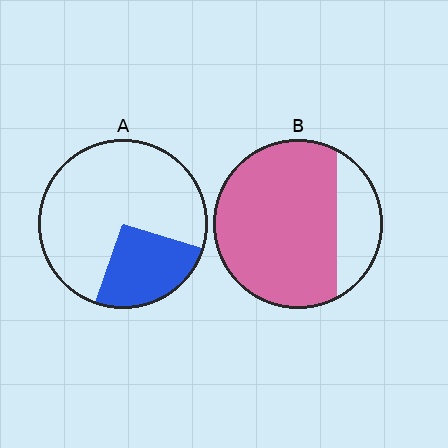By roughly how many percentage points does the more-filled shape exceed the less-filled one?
By roughly 50 percentage points (B over A).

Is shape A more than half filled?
No.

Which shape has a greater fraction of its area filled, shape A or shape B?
Shape B.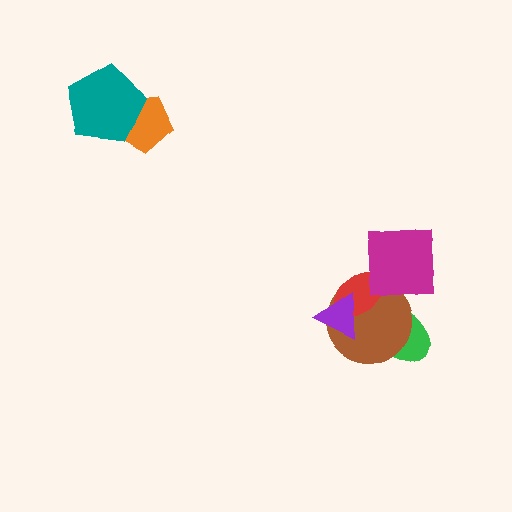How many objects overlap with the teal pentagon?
1 object overlaps with the teal pentagon.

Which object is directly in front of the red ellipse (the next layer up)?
The purple triangle is directly in front of the red ellipse.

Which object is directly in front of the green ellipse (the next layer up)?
The brown circle is directly in front of the green ellipse.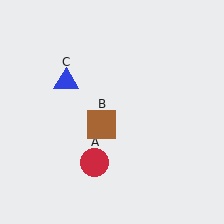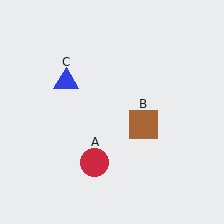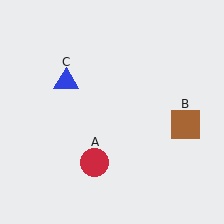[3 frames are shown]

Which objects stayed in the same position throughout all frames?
Red circle (object A) and blue triangle (object C) remained stationary.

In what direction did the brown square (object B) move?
The brown square (object B) moved right.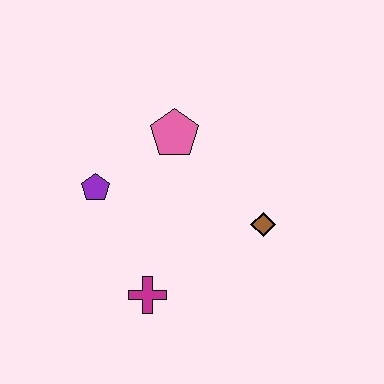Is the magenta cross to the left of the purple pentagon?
No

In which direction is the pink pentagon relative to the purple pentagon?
The pink pentagon is to the right of the purple pentagon.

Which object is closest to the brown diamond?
The pink pentagon is closest to the brown diamond.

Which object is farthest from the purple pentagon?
The brown diamond is farthest from the purple pentagon.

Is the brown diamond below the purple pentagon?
Yes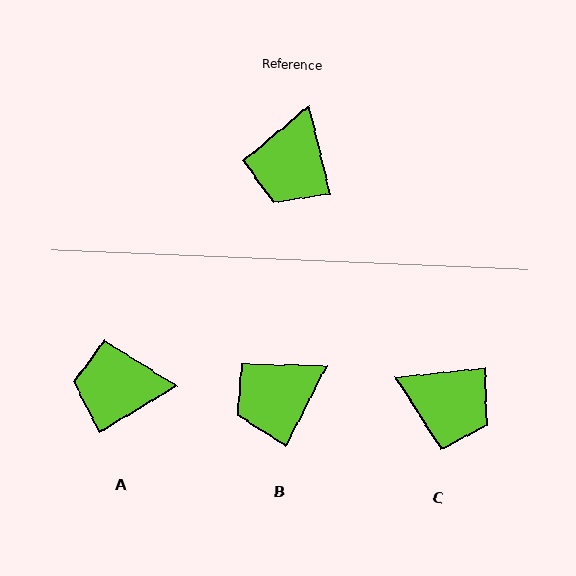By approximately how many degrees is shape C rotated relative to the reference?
Approximately 83 degrees counter-clockwise.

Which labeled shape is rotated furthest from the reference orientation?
C, about 83 degrees away.